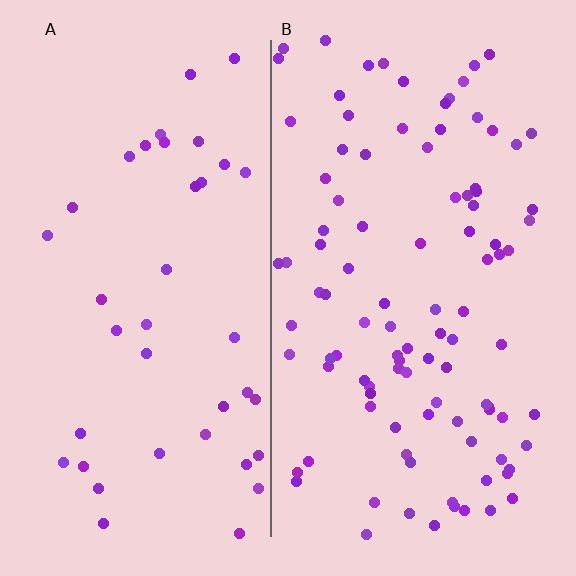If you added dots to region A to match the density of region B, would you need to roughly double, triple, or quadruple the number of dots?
Approximately triple.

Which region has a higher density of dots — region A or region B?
B (the right).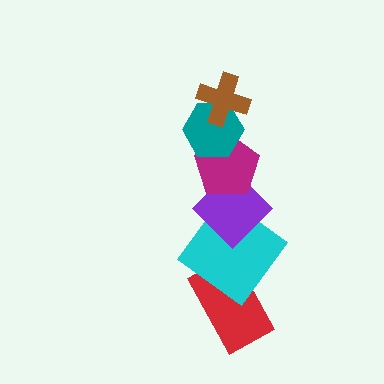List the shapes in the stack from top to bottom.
From top to bottom: the brown cross, the teal hexagon, the magenta pentagon, the purple diamond, the cyan diamond, the red rectangle.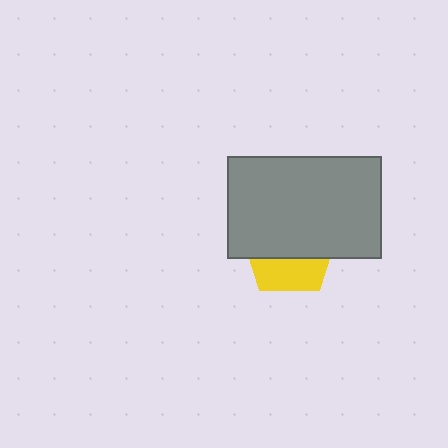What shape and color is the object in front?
The object in front is a gray rectangle.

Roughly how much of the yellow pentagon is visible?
A small part of it is visible (roughly 36%).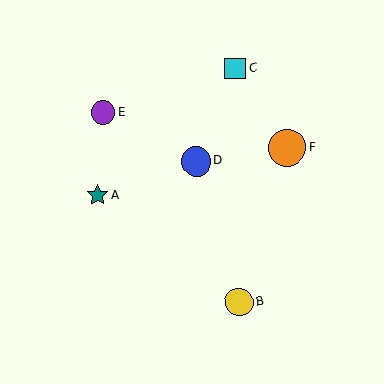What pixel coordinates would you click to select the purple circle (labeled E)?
Click at (103, 112) to select the purple circle E.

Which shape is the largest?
The orange circle (labeled F) is the largest.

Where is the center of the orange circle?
The center of the orange circle is at (287, 148).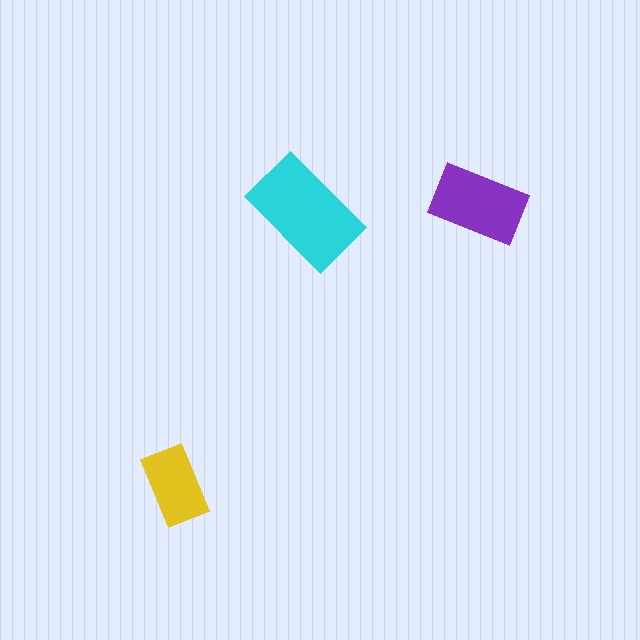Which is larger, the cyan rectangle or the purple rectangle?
The cyan one.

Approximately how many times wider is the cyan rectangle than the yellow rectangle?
About 1.5 times wider.